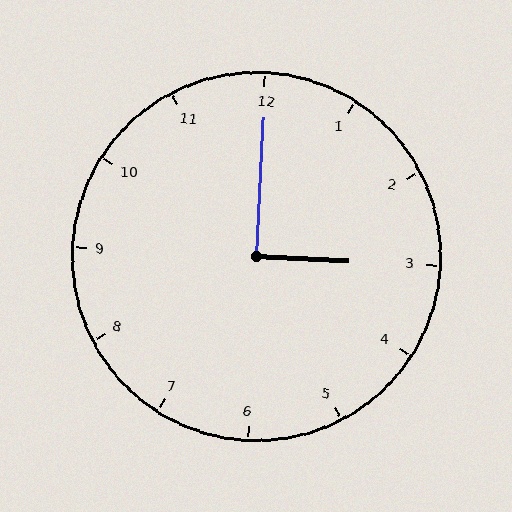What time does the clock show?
3:00.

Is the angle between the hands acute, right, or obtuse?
It is right.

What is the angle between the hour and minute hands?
Approximately 90 degrees.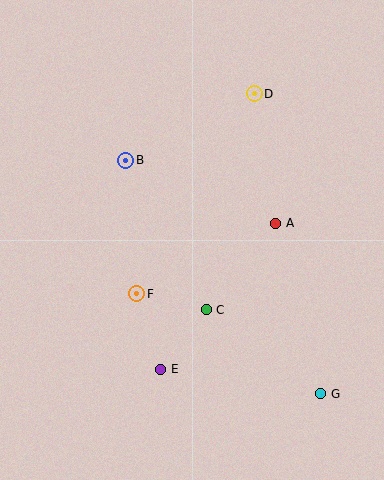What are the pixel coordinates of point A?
Point A is at (275, 223).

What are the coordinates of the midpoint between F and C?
The midpoint between F and C is at (172, 302).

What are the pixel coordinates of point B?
Point B is at (126, 160).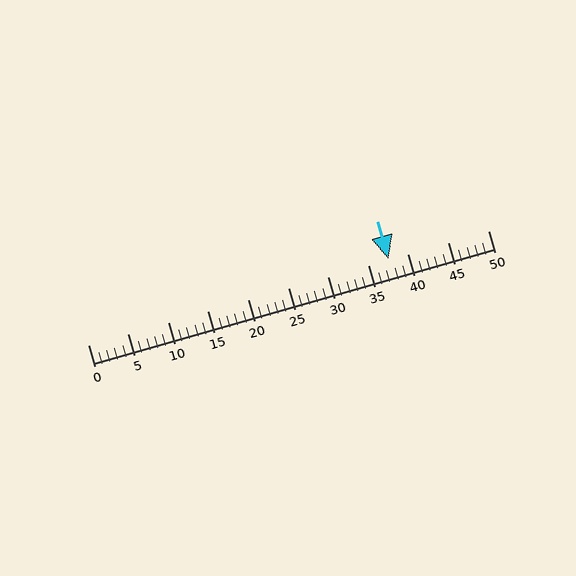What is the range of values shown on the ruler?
The ruler shows values from 0 to 50.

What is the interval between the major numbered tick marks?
The major tick marks are spaced 5 units apart.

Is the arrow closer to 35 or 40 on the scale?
The arrow is closer to 40.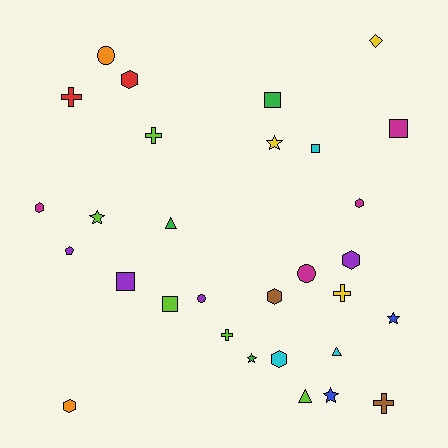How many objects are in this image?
There are 30 objects.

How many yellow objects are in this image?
There are 3 yellow objects.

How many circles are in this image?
There are 3 circles.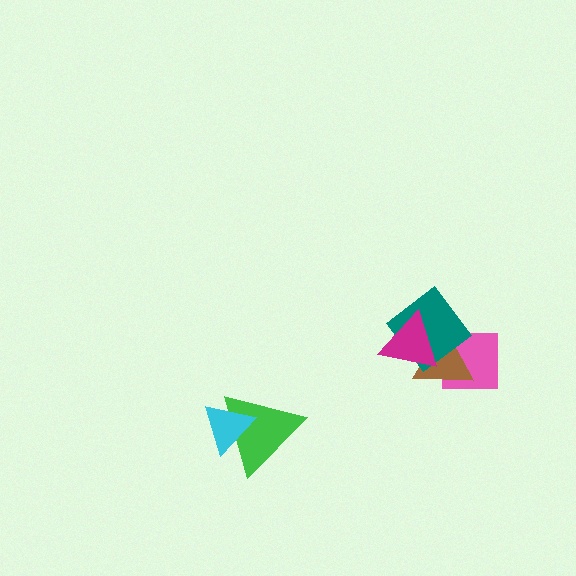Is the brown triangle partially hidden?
Yes, it is partially covered by another shape.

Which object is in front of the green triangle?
The cyan triangle is in front of the green triangle.